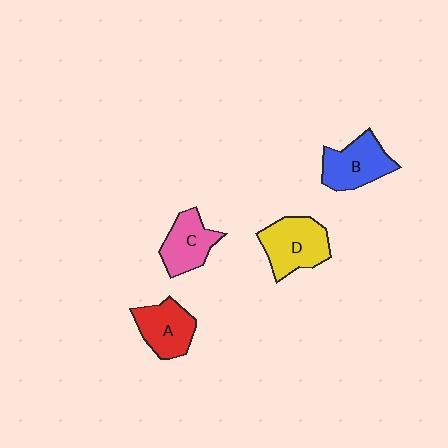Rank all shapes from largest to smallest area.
From largest to smallest: D (yellow), B (blue), A (red), C (pink).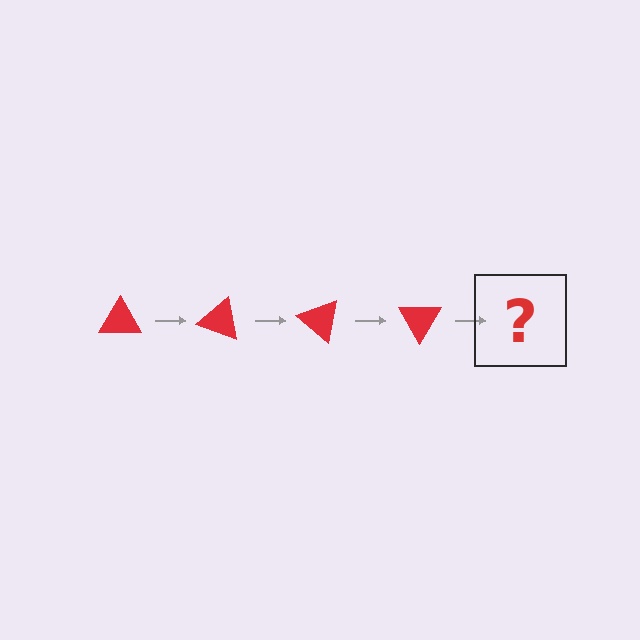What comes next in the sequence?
The next element should be a red triangle rotated 80 degrees.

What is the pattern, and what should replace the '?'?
The pattern is that the triangle rotates 20 degrees each step. The '?' should be a red triangle rotated 80 degrees.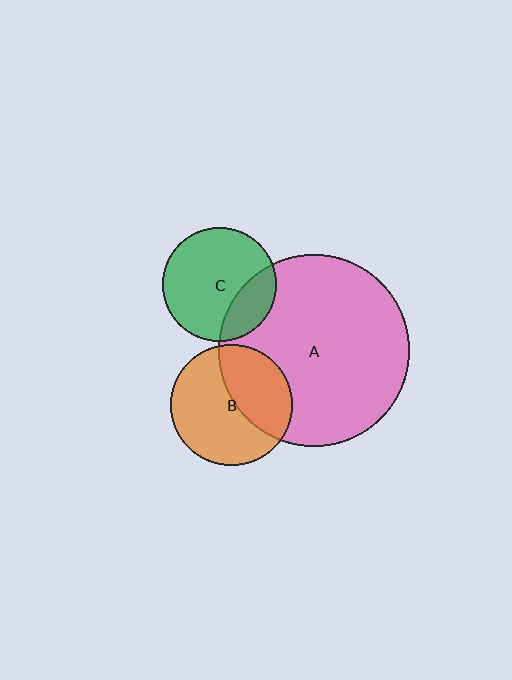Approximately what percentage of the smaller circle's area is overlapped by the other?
Approximately 25%.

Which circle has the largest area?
Circle A (pink).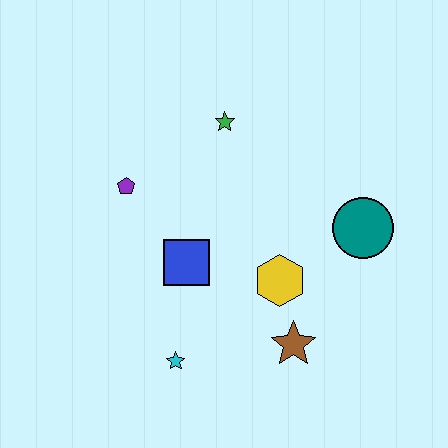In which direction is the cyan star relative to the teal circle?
The cyan star is to the left of the teal circle.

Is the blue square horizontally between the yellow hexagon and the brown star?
No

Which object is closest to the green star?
The purple pentagon is closest to the green star.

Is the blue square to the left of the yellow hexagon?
Yes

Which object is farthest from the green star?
The cyan star is farthest from the green star.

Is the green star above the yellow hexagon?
Yes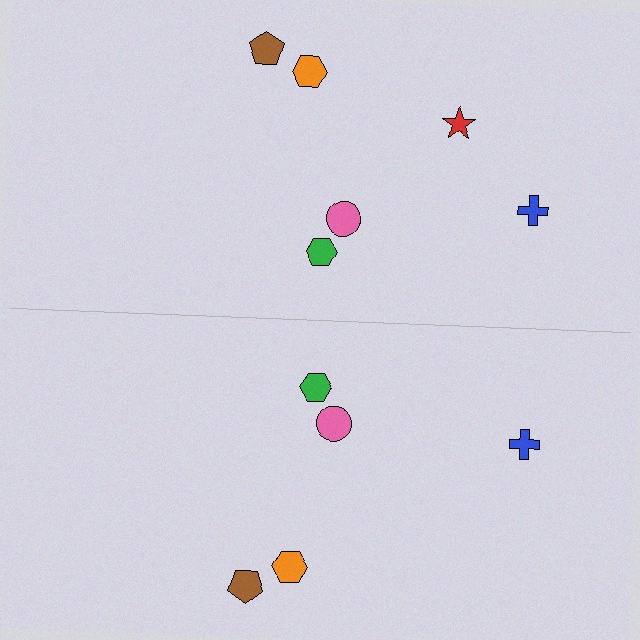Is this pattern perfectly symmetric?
No, the pattern is not perfectly symmetric. A red star is missing from the bottom side.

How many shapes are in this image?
There are 11 shapes in this image.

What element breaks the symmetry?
A red star is missing from the bottom side.